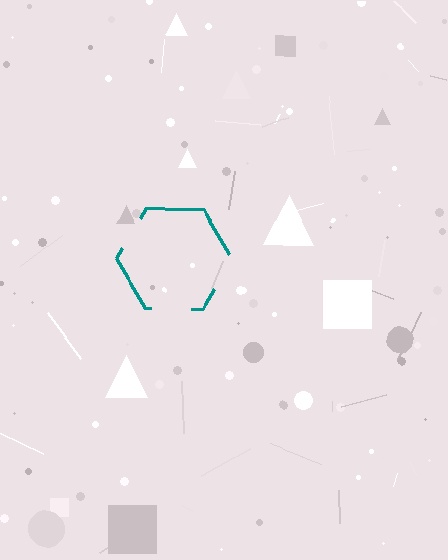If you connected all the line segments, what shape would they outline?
They would outline a hexagon.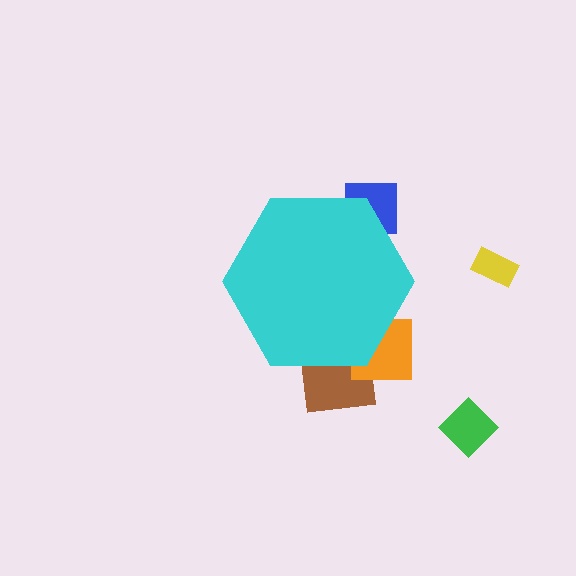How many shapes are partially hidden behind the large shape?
3 shapes are partially hidden.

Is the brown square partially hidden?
Yes, the brown square is partially hidden behind the cyan hexagon.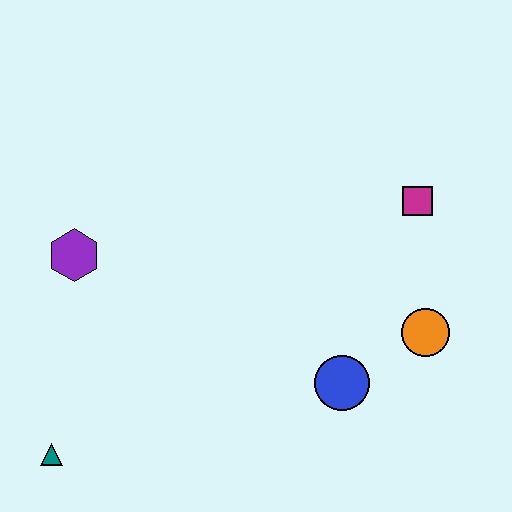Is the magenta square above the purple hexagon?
Yes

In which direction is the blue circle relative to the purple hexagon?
The blue circle is to the right of the purple hexagon.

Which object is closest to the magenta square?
The orange circle is closest to the magenta square.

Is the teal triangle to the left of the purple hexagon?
Yes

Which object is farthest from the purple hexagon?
The orange circle is farthest from the purple hexagon.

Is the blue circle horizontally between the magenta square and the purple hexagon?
Yes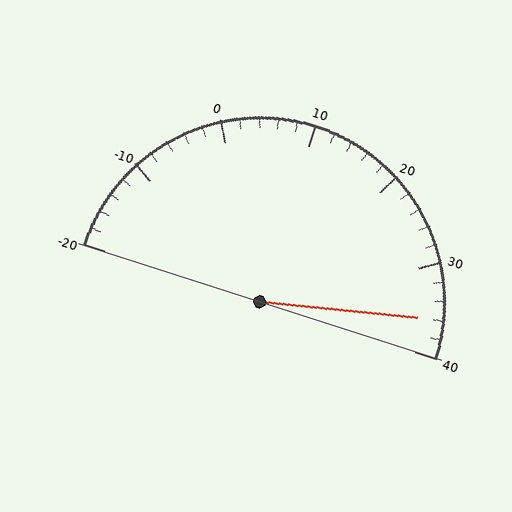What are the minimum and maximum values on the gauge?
The gauge ranges from -20 to 40.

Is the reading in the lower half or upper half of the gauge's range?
The reading is in the upper half of the range (-20 to 40).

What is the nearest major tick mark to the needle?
The nearest major tick mark is 40.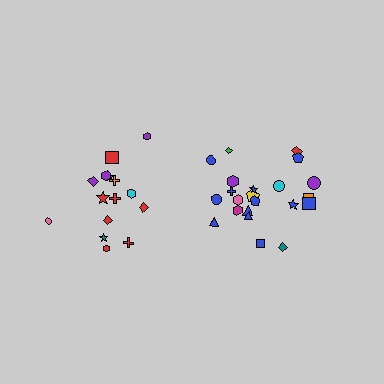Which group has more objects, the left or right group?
The right group.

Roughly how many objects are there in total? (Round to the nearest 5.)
Roughly 35 objects in total.